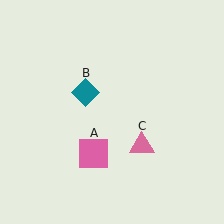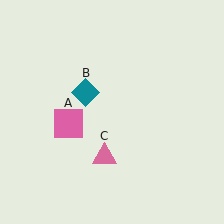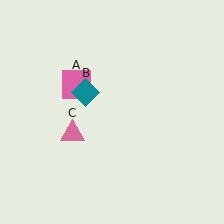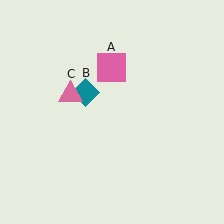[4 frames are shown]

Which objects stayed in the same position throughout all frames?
Teal diamond (object B) remained stationary.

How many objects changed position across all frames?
2 objects changed position: pink square (object A), pink triangle (object C).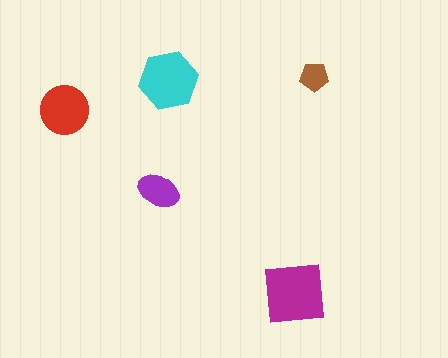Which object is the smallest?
The brown pentagon.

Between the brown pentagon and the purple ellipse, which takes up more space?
The purple ellipse.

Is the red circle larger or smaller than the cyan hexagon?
Smaller.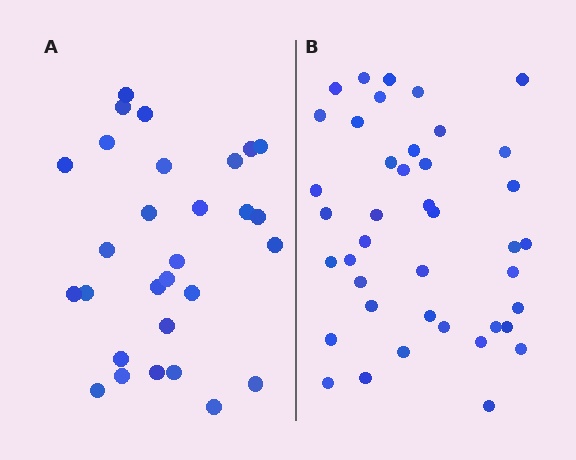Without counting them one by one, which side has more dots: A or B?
Region B (the right region) has more dots.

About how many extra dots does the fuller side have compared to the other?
Region B has roughly 12 or so more dots than region A.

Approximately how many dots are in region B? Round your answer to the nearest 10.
About 40 dots. (The exact count is 41, which rounds to 40.)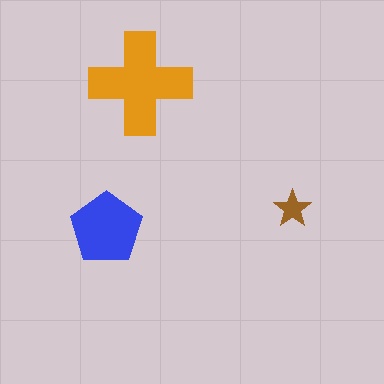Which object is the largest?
The orange cross.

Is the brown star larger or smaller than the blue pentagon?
Smaller.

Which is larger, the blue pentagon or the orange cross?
The orange cross.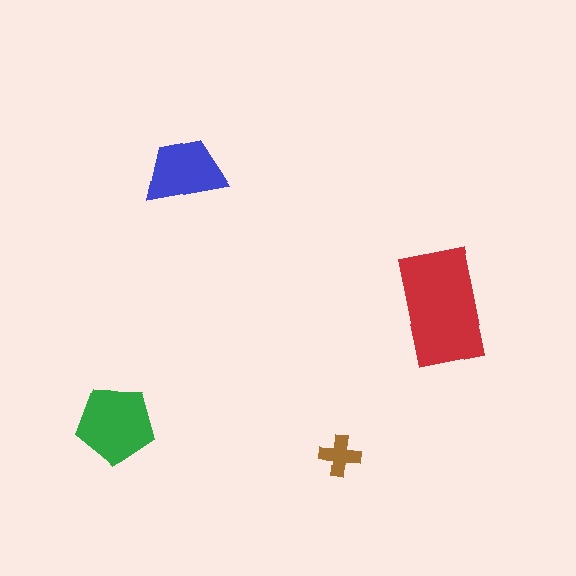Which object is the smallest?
The brown cross.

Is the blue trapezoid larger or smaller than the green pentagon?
Smaller.